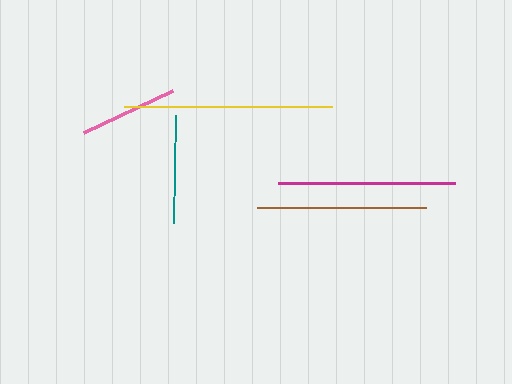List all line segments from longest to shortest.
From longest to shortest: yellow, magenta, brown, teal, pink.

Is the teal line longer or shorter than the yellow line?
The yellow line is longer than the teal line.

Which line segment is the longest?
The yellow line is the longest at approximately 209 pixels.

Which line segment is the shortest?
The pink line is the shortest at approximately 99 pixels.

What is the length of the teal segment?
The teal segment is approximately 108 pixels long.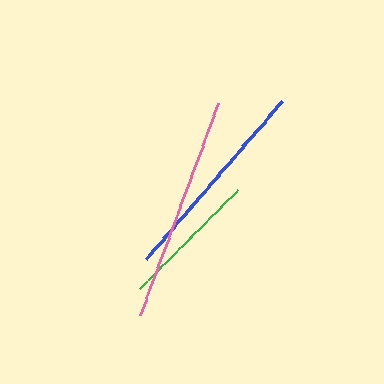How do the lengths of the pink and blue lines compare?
The pink and blue lines are approximately the same length.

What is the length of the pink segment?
The pink segment is approximately 226 pixels long.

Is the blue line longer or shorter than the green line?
The blue line is longer than the green line.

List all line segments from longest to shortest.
From longest to shortest: pink, blue, green.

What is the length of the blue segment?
The blue segment is approximately 208 pixels long.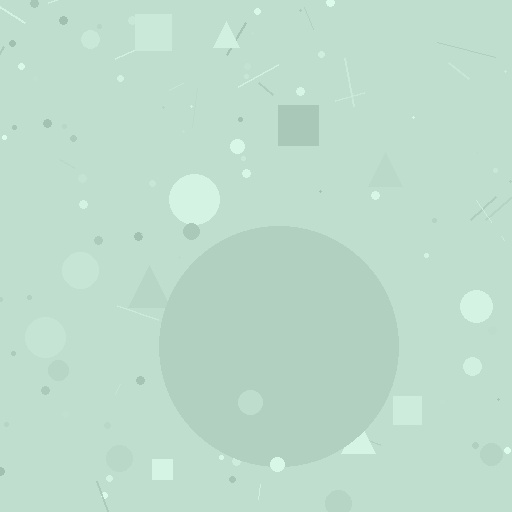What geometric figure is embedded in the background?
A circle is embedded in the background.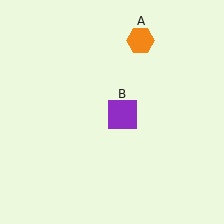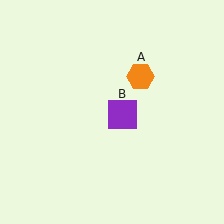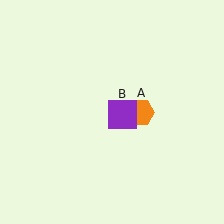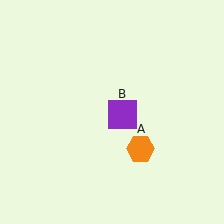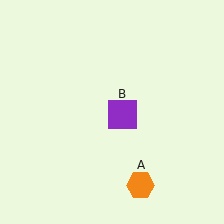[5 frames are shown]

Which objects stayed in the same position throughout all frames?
Purple square (object B) remained stationary.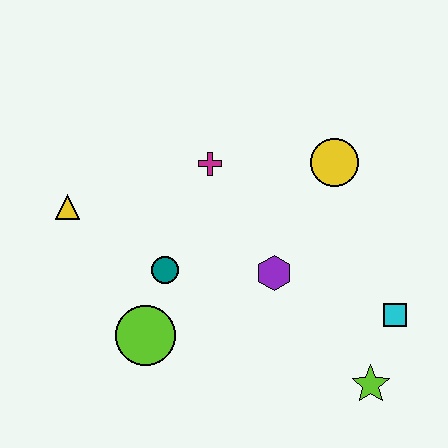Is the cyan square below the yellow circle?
Yes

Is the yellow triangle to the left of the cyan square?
Yes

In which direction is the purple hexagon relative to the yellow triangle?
The purple hexagon is to the right of the yellow triangle.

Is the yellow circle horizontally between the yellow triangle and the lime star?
Yes